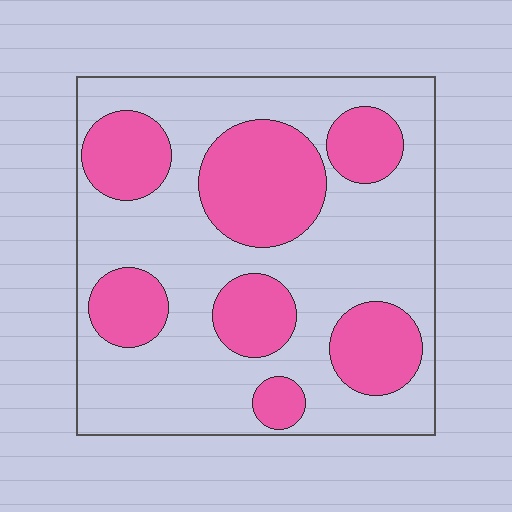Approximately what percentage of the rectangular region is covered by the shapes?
Approximately 35%.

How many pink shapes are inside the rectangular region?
7.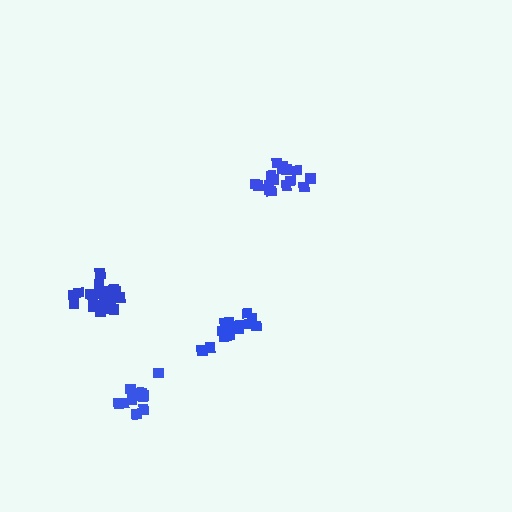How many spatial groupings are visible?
There are 4 spatial groupings.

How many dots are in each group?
Group 1: 17 dots, Group 2: 15 dots, Group 3: 18 dots, Group 4: 20 dots (70 total).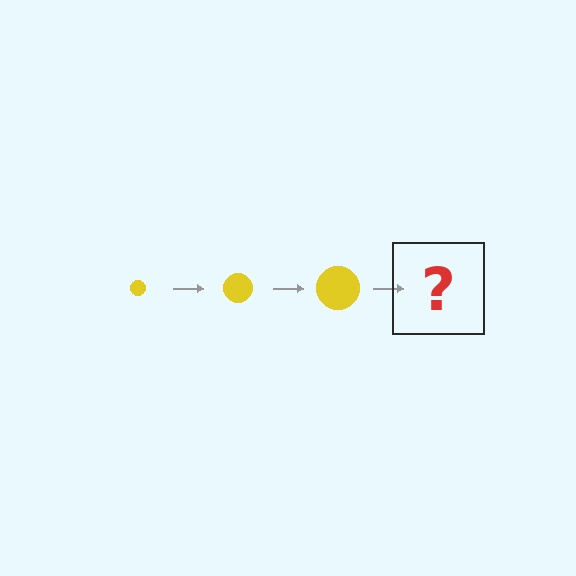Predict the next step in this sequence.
The next step is a yellow circle, larger than the previous one.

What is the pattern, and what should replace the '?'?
The pattern is that the circle gets progressively larger each step. The '?' should be a yellow circle, larger than the previous one.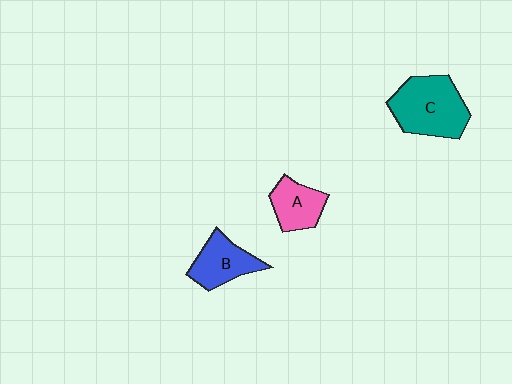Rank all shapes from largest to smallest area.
From largest to smallest: C (teal), B (blue), A (pink).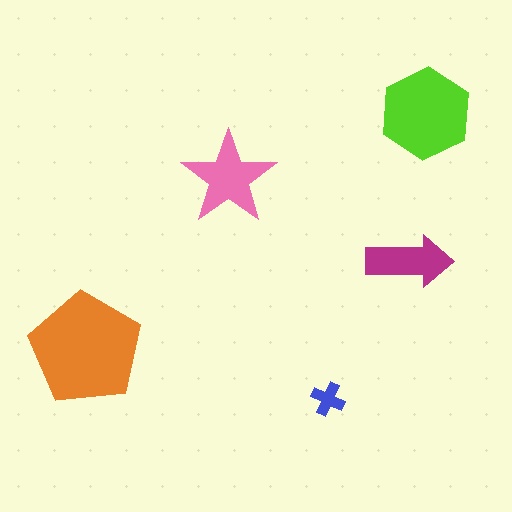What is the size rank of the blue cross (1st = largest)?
5th.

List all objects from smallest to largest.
The blue cross, the magenta arrow, the pink star, the lime hexagon, the orange pentagon.